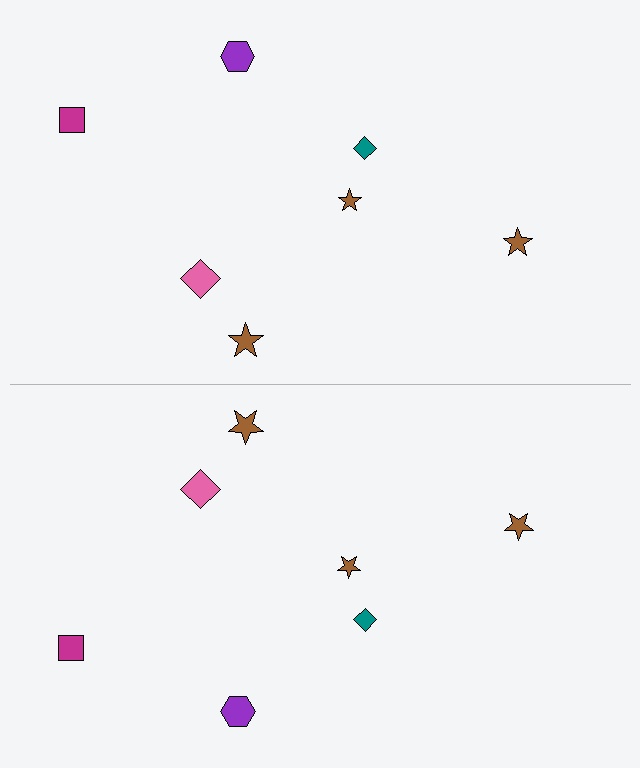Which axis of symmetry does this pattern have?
The pattern has a horizontal axis of symmetry running through the center of the image.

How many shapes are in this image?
There are 14 shapes in this image.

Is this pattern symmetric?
Yes, this pattern has bilateral (reflection) symmetry.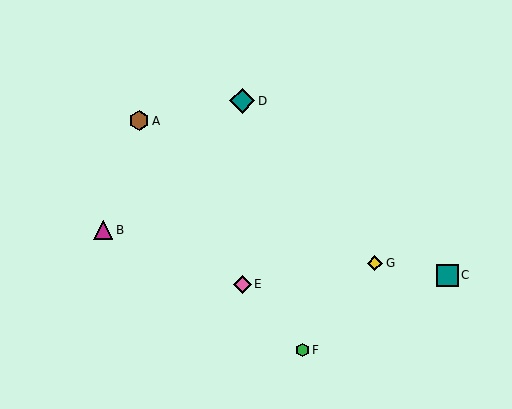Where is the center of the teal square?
The center of the teal square is at (447, 275).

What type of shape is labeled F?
Shape F is a green hexagon.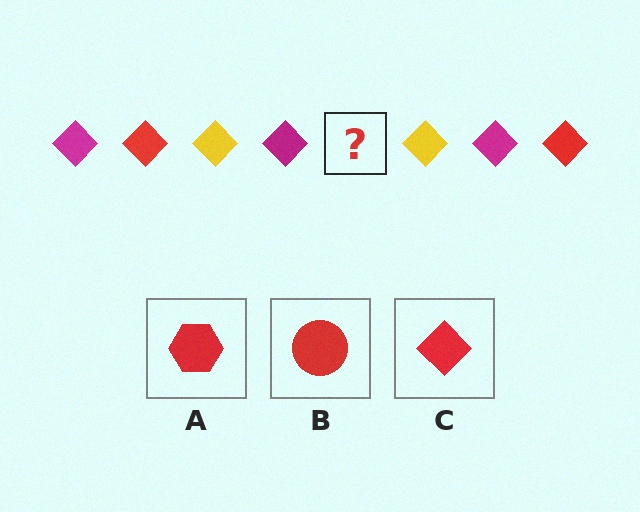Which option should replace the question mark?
Option C.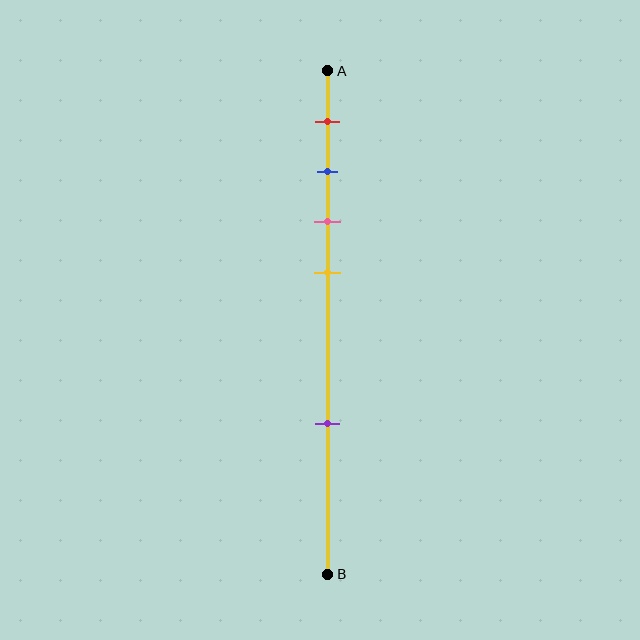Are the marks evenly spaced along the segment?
No, the marks are not evenly spaced.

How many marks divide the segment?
There are 5 marks dividing the segment.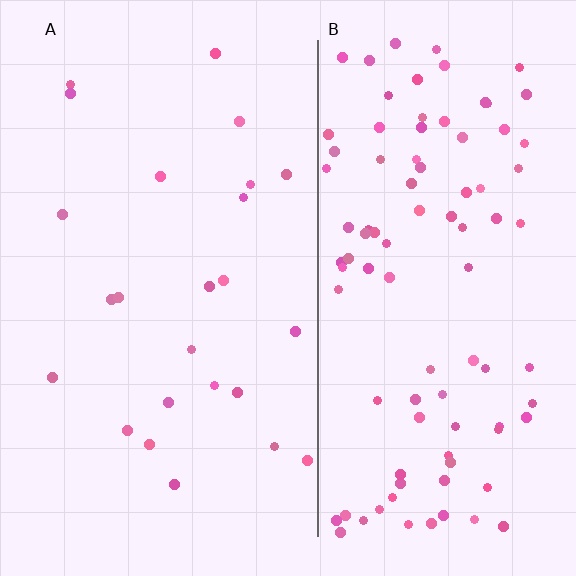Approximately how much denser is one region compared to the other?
Approximately 4.0× — region B over region A.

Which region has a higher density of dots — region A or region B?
B (the right).